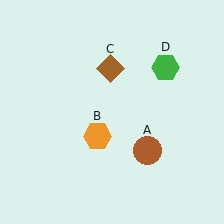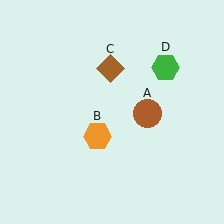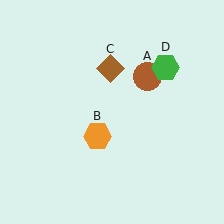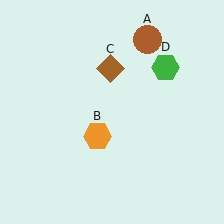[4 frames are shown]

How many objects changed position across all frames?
1 object changed position: brown circle (object A).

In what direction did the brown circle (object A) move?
The brown circle (object A) moved up.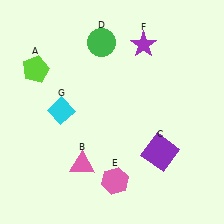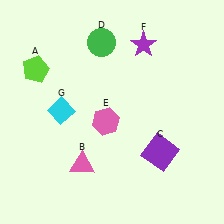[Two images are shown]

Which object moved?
The pink hexagon (E) moved up.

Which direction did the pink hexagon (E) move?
The pink hexagon (E) moved up.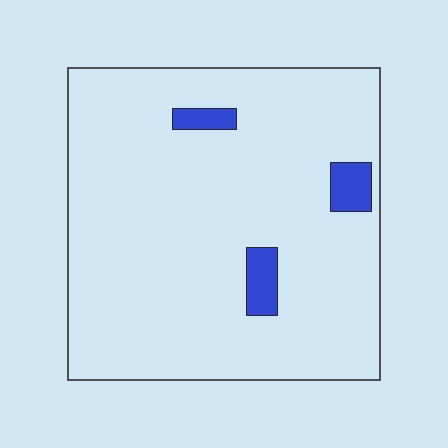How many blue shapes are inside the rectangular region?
3.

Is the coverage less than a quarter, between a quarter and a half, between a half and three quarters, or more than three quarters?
Less than a quarter.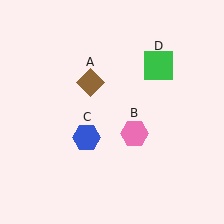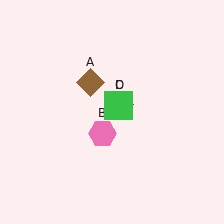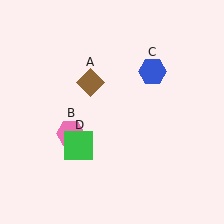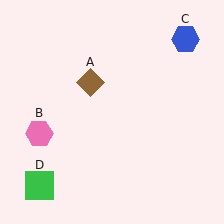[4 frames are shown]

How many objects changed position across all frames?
3 objects changed position: pink hexagon (object B), blue hexagon (object C), green square (object D).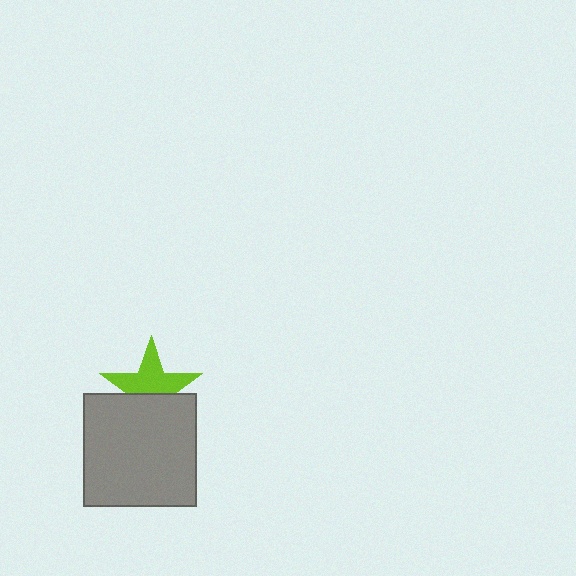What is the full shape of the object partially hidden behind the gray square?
The partially hidden object is a lime star.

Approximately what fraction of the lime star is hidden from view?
Roughly 41% of the lime star is hidden behind the gray square.